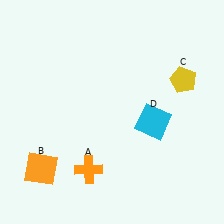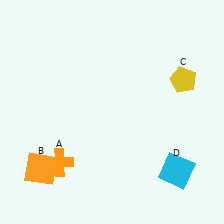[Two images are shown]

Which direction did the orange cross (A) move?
The orange cross (A) moved left.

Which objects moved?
The objects that moved are: the orange cross (A), the cyan square (D).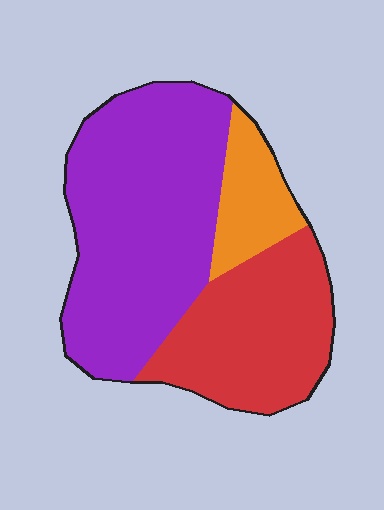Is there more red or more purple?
Purple.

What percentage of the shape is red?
Red takes up between a quarter and a half of the shape.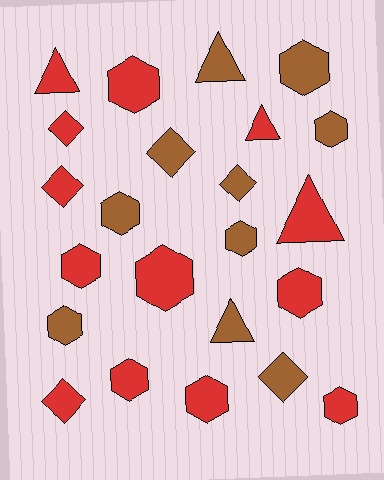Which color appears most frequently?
Red, with 13 objects.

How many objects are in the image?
There are 23 objects.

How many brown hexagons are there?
There are 5 brown hexagons.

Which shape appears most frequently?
Hexagon, with 12 objects.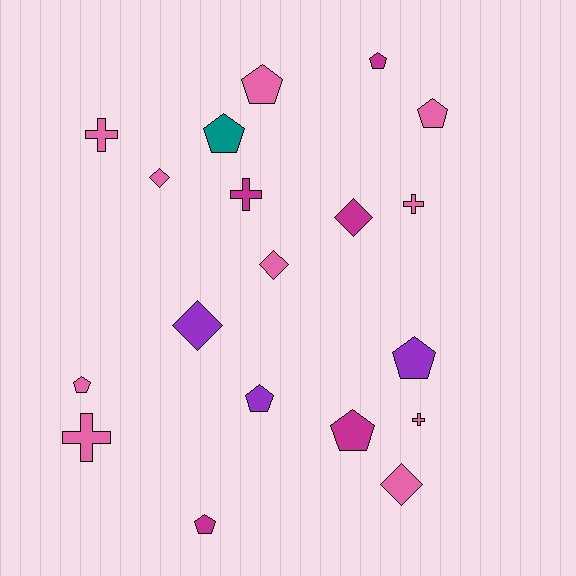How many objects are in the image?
There are 19 objects.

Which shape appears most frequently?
Pentagon, with 9 objects.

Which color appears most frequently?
Pink, with 10 objects.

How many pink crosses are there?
There are 4 pink crosses.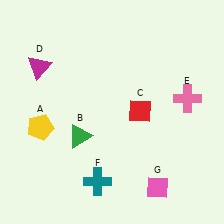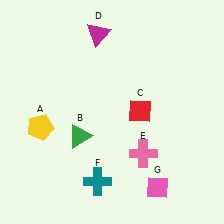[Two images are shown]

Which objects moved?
The objects that moved are: the magenta triangle (D), the pink cross (E).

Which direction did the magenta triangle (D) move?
The magenta triangle (D) moved right.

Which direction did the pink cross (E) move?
The pink cross (E) moved down.